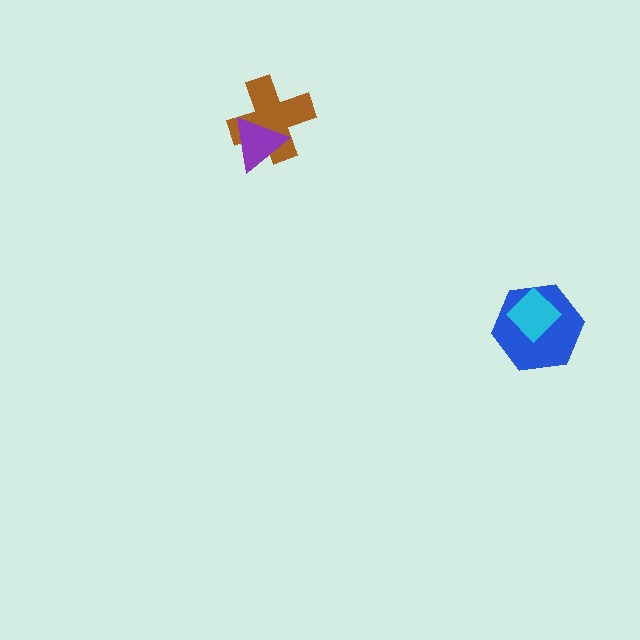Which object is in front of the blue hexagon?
The cyan diamond is in front of the blue hexagon.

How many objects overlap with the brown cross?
1 object overlaps with the brown cross.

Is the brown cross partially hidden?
Yes, it is partially covered by another shape.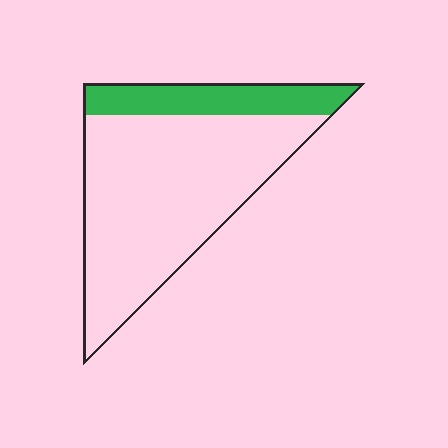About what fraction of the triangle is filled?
About one fifth (1/5).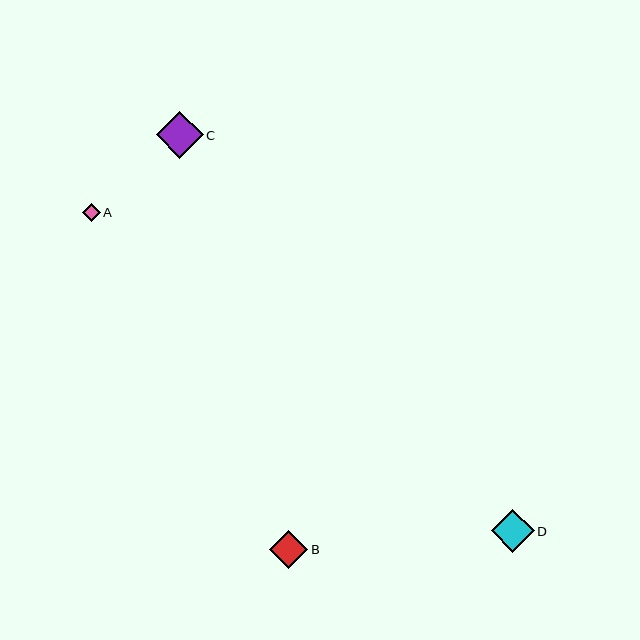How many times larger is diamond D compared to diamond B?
Diamond D is approximately 1.1 times the size of diamond B.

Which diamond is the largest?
Diamond C is the largest with a size of approximately 47 pixels.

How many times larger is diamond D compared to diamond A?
Diamond D is approximately 2.4 times the size of diamond A.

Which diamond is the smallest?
Diamond A is the smallest with a size of approximately 18 pixels.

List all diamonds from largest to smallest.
From largest to smallest: C, D, B, A.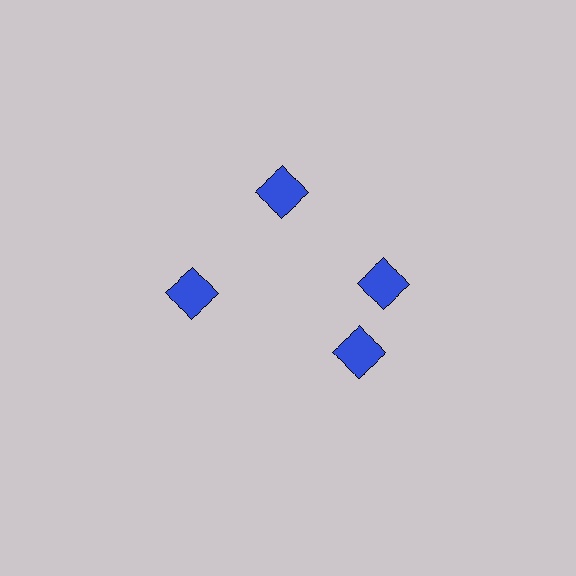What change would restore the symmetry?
The symmetry would be restored by rotating it back into even spacing with its neighbors so that all 4 squares sit at equal angles and equal distance from the center.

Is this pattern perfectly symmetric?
No. The 4 blue squares are arranged in a ring, but one element near the 6 o'clock position is rotated out of alignment along the ring, breaking the 4-fold rotational symmetry.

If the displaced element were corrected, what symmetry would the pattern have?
It would have 4-fold rotational symmetry — the pattern would map onto itself every 90 degrees.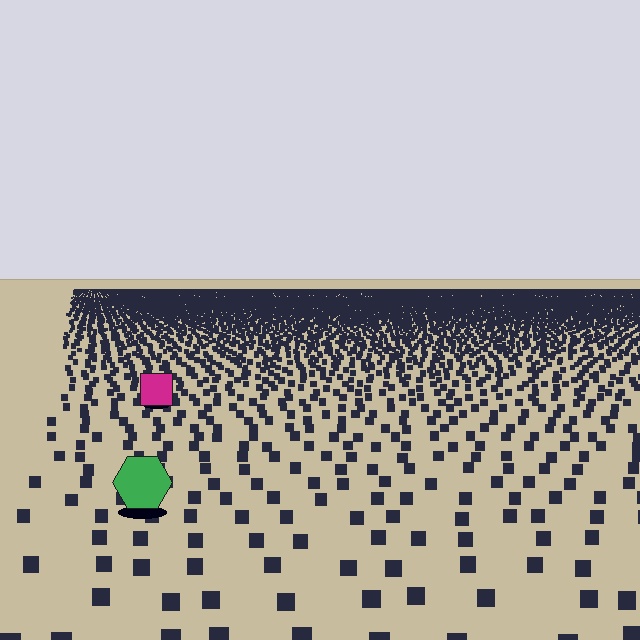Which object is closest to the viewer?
The green hexagon is closest. The texture marks near it are larger and more spread out.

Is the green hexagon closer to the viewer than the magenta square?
Yes. The green hexagon is closer — you can tell from the texture gradient: the ground texture is coarser near it.